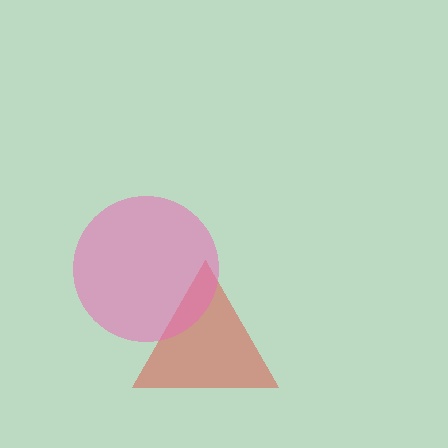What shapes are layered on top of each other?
The layered shapes are: a red triangle, a pink circle.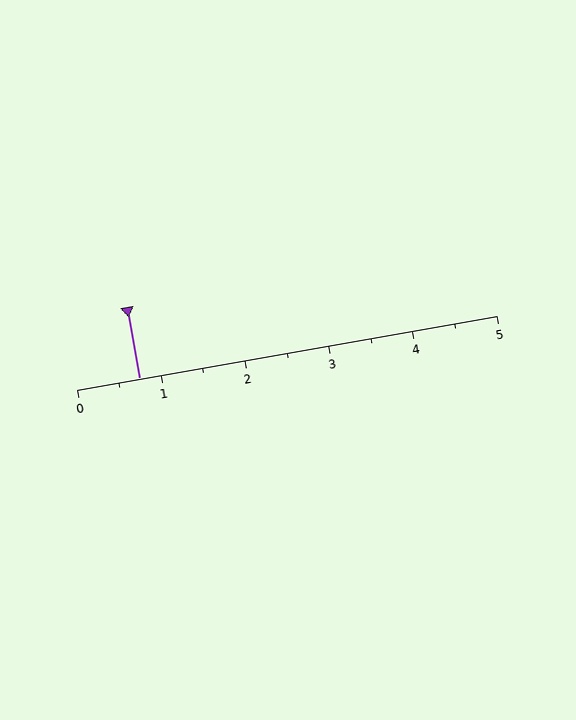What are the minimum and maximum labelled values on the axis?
The axis runs from 0 to 5.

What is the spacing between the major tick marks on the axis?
The major ticks are spaced 1 apart.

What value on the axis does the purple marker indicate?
The marker indicates approximately 0.8.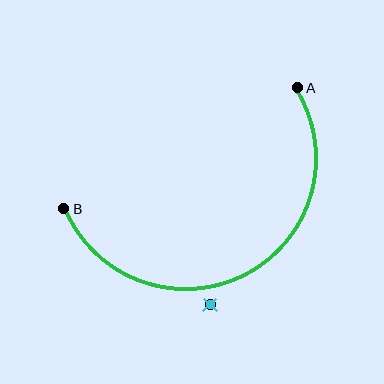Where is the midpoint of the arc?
The arc midpoint is the point on the curve farthest from the straight line joining A and B. It sits below that line.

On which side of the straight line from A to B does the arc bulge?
The arc bulges below the straight line connecting A and B.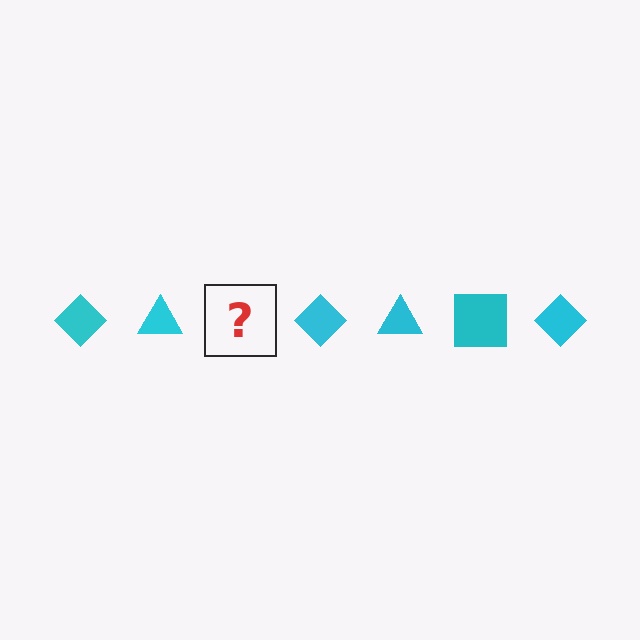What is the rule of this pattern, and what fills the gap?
The rule is that the pattern cycles through diamond, triangle, square shapes in cyan. The gap should be filled with a cyan square.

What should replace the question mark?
The question mark should be replaced with a cyan square.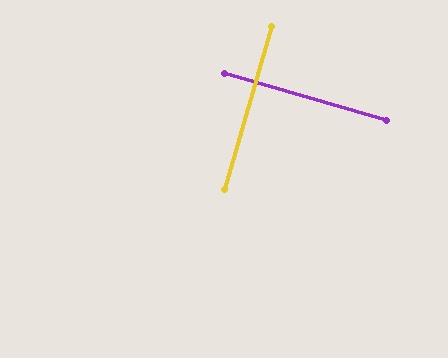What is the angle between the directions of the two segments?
Approximately 90 degrees.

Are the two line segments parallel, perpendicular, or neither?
Perpendicular — they meet at approximately 90°.